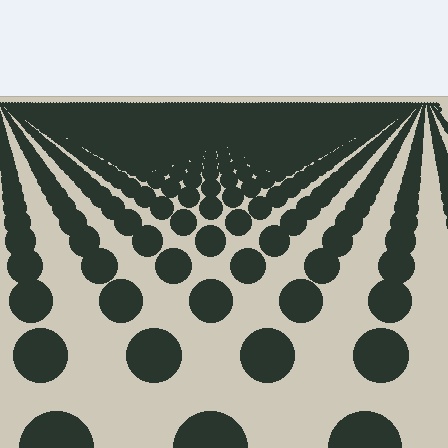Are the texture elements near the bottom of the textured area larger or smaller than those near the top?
Larger. Near the bottom, elements are closer to the viewer and appear at a bigger on-screen size.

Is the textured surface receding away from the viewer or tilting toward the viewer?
The surface is receding away from the viewer. Texture elements get smaller and denser toward the top.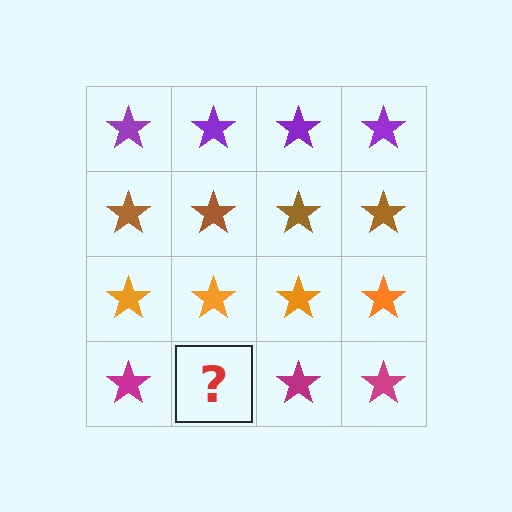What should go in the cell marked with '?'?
The missing cell should contain a magenta star.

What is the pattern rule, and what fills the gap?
The rule is that each row has a consistent color. The gap should be filled with a magenta star.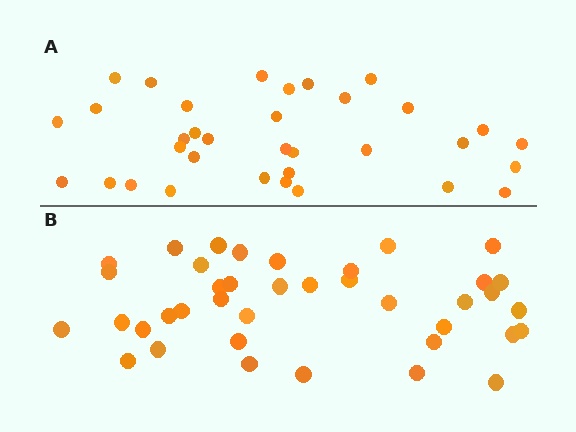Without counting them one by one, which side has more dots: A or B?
Region B (the bottom region) has more dots.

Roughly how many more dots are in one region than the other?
Region B has about 5 more dots than region A.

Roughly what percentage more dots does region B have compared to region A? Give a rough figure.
About 15% more.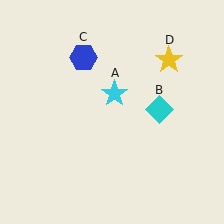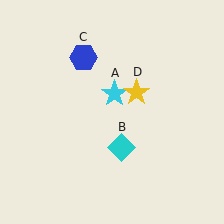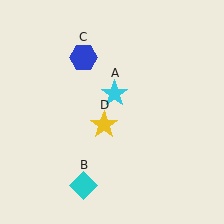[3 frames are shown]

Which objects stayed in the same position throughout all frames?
Cyan star (object A) and blue hexagon (object C) remained stationary.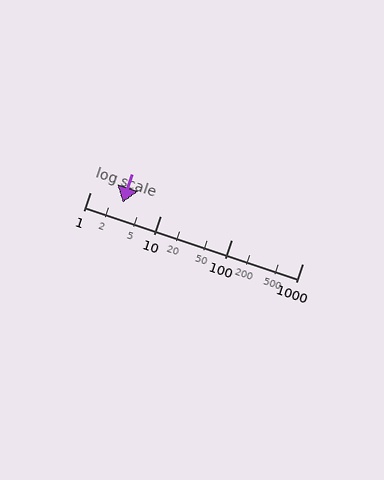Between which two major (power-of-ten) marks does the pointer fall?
The pointer is between 1 and 10.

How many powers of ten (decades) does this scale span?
The scale spans 3 decades, from 1 to 1000.